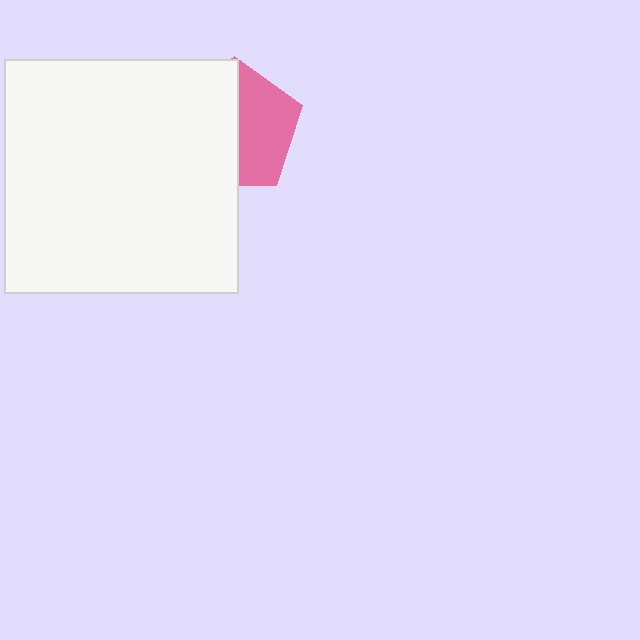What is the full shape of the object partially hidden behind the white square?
The partially hidden object is a pink pentagon.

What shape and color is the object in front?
The object in front is a white square.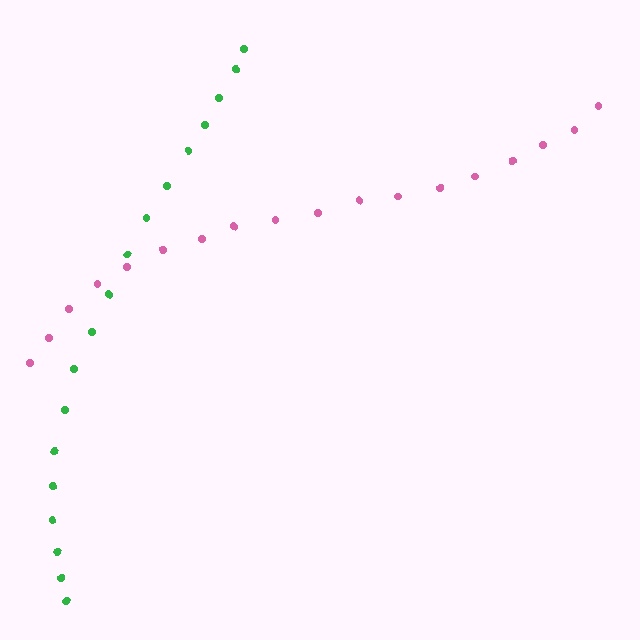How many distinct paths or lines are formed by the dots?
There are 2 distinct paths.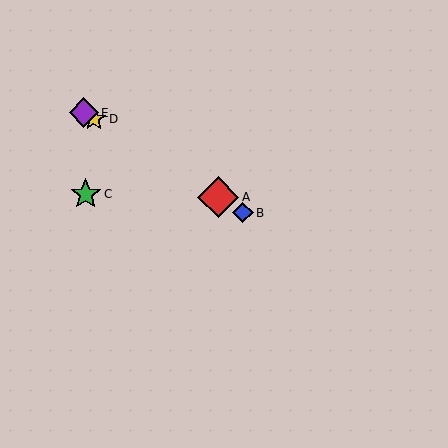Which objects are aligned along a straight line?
Objects A, B, D, E are aligned along a straight line.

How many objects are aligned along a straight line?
4 objects (A, B, D, E) are aligned along a straight line.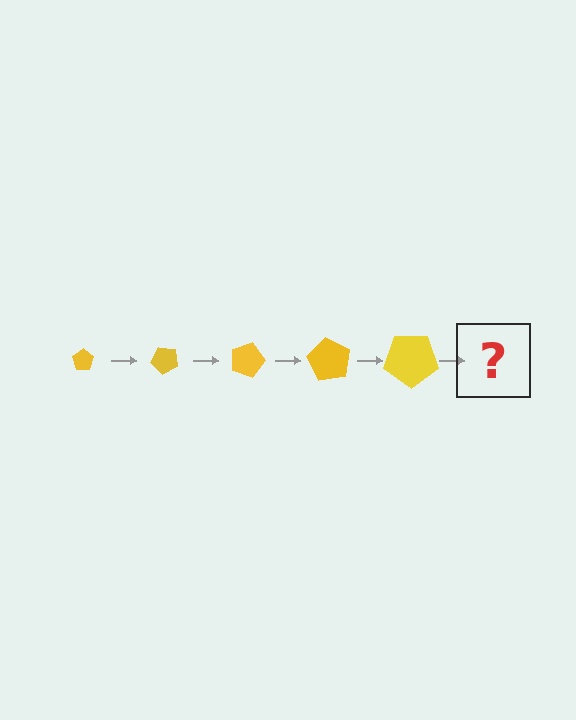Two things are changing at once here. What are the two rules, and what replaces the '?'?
The two rules are that the pentagon grows larger each step and it rotates 45 degrees each step. The '?' should be a pentagon, larger than the previous one and rotated 225 degrees from the start.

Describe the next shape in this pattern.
It should be a pentagon, larger than the previous one and rotated 225 degrees from the start.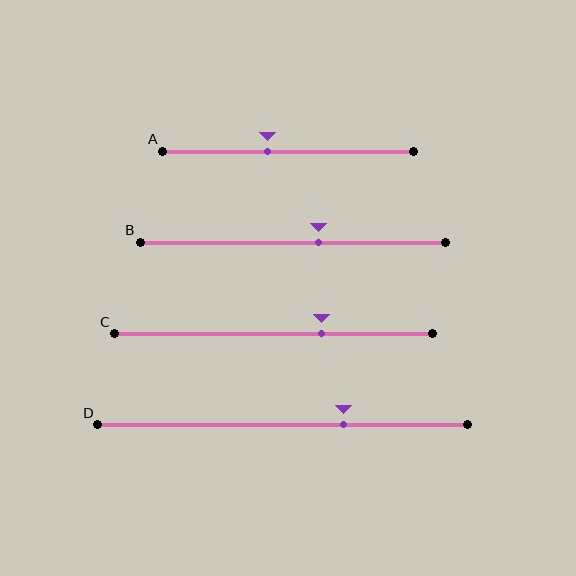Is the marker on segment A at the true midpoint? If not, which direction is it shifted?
No, the marker on segment A is shifted to the left by about 8% of the segment length.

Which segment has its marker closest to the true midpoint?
Segment A has its marker closest to the true midpoint.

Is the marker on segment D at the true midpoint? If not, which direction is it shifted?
No, the marker on segment D is shifted to the right by about 16% of the segment length.